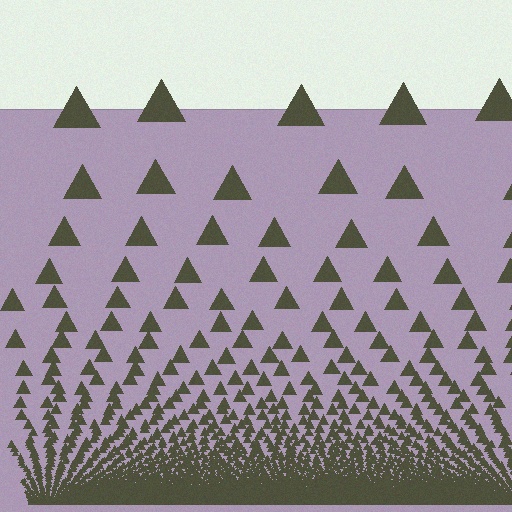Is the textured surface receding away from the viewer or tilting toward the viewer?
The surface appears to tilt toward the viewer. Texture elements get larger and sparser toward the top.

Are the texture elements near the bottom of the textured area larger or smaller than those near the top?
Smaller. The gradient is inverted — elements near the bottom are smaller and denser.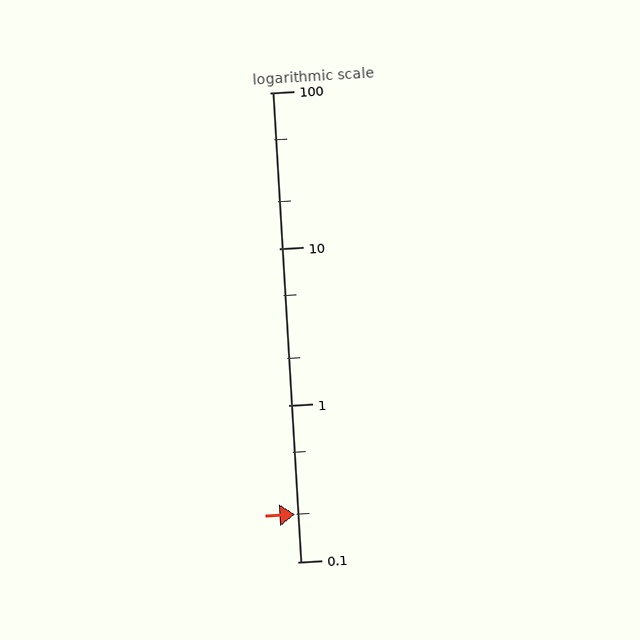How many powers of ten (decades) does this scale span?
The scale spans 3 decades, from 0.1 to 100.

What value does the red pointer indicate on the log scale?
The pointer indicates approximately 0.2.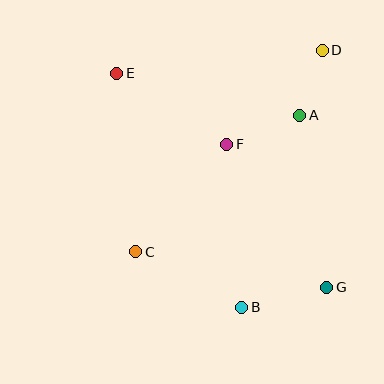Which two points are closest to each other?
Points A and D are closest to each other.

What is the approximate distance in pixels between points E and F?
The distance between E and F is approximately 131 pixels.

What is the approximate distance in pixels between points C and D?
The distance between C and D is approximately 275 pixels.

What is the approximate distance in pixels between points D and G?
The distance between D and G is approximately 237 pixels.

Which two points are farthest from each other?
Points E and G are farthest from each other.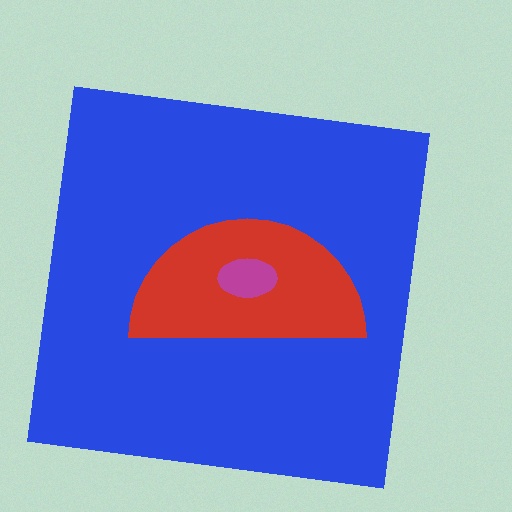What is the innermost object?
The magenta ellipse.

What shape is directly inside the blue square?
The red semicircle.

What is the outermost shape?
The blue square.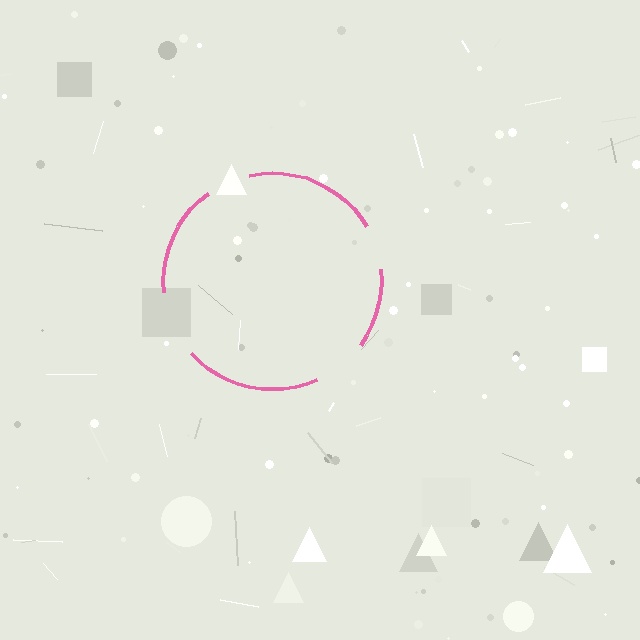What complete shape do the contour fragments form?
The contour fragments form a circle.